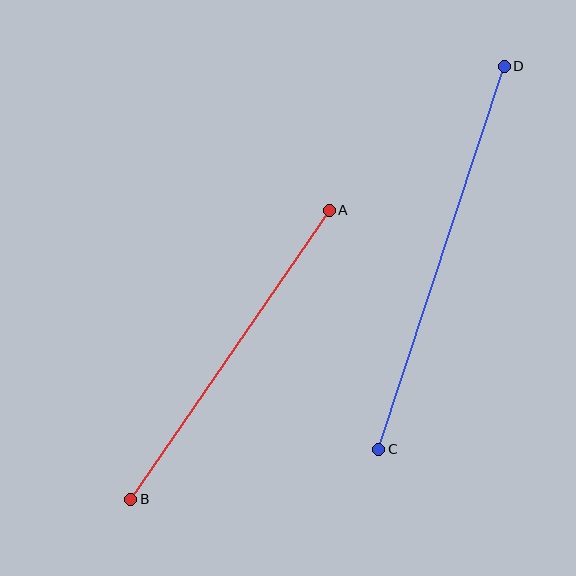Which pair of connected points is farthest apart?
Points C and D are farthest apart.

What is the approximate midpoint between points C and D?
The midpoint is at approximately (442, 258) pixels.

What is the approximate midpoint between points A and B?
The midpoint is at approximately (230, 355) pixels.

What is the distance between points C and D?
The distance is approximately 403 pixels.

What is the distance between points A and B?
The distance is approximately 351 pixels.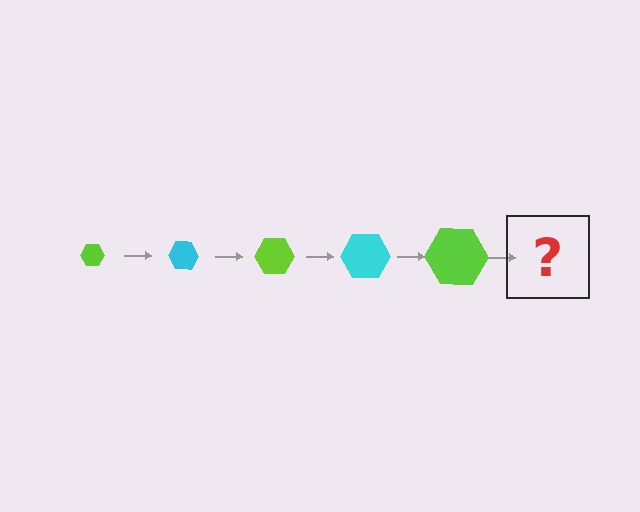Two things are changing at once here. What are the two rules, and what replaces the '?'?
The two rules are that the hexagon grows larger each step and the color cycles through lime and cyan. The '?' should be a cyan hexagon, larger than the previous one.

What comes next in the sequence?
The next element should be a cyan hexagon, larger than the previous one.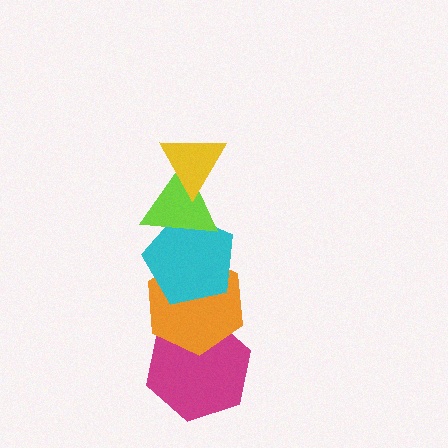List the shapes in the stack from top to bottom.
From top to bottom: the yellow triangle, the lime triangle, the cyan pentagon, the orange hexagon, the magenta hexagon.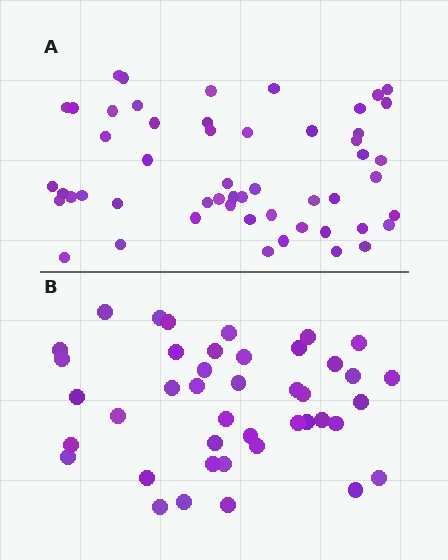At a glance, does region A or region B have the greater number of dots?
Region A (the top region) has more dots.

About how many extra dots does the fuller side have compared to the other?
Region A has roughly 12 or so more dots than region B.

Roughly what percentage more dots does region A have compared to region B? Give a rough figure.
About 25% more.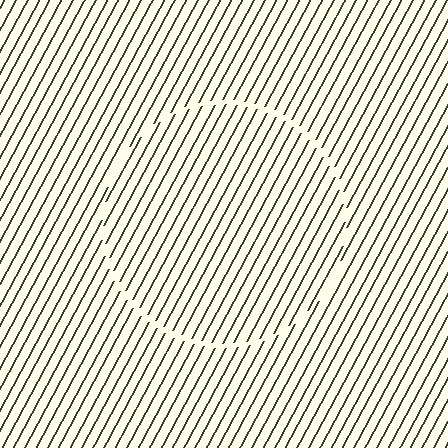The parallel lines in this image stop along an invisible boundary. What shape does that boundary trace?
An illusory circle. The interior of the shape contains the same grating, shifted by half a period — the contour is defined by the phase discontinuity where line-ends from the inner and outer gratings abut.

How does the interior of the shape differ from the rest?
The interior of the shape contains the same grating, shifted by half a period — the contour is defined by the phase discontinuity where line-ends from the inner and outer gratings abut.